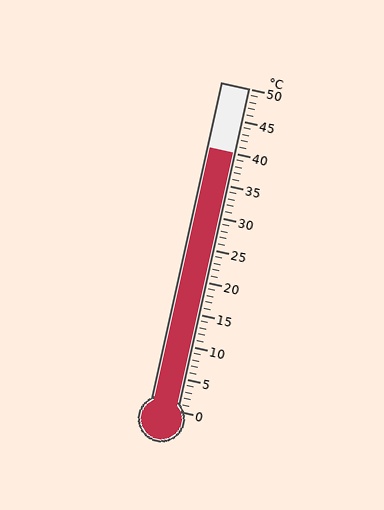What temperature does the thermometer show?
The thermometer shows approximately 40°C.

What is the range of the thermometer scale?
The thermometer scale ranges from 0°C to 50°C.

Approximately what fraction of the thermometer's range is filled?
The thermometer is filled to approximately 80% of its range.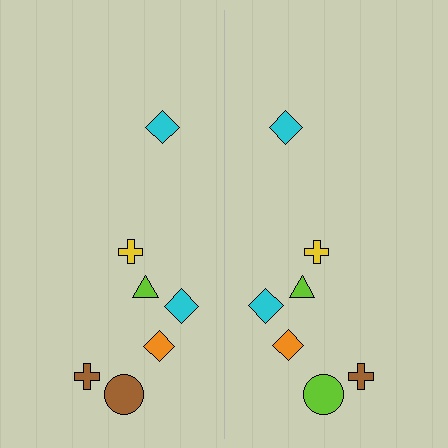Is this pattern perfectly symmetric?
No, the pattern is not perfectly symmetric. The lime circle on the right side breaks the symmetry — its mirror counterpart is brown.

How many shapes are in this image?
There are 14 shapes in this image.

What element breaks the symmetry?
The lime circle on the right side breaks the symmetry — its mirror counterpart is brown.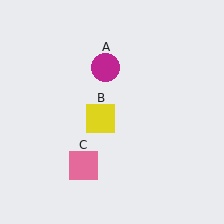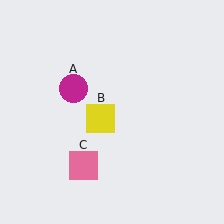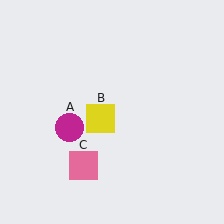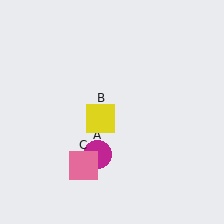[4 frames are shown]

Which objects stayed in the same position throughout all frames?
Yellow square (object B) and pink square (object C) remained stationary.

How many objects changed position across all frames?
1 object changed position: magenta circle (object A).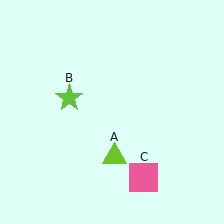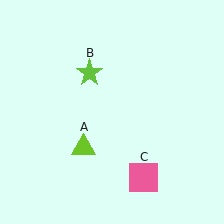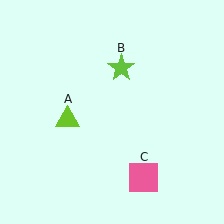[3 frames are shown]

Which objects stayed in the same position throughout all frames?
Pink square (object C) remained stationary.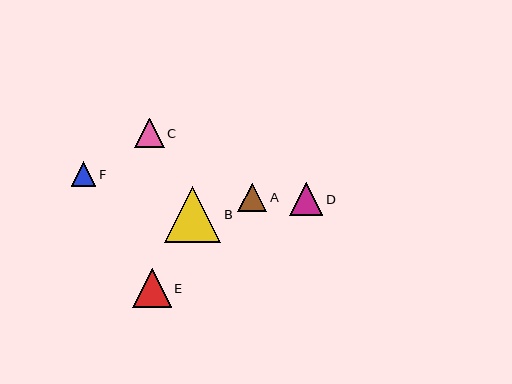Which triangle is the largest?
Triangle B is the largest with a size of approximately 57 pixels.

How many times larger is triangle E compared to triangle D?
Triangle E is approximately 1.2 times the size of triangle D.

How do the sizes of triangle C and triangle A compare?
Triangle C and triangle A are approximately the same size.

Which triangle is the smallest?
Triangle F is the smallest with a size of approximately 25 pixels.